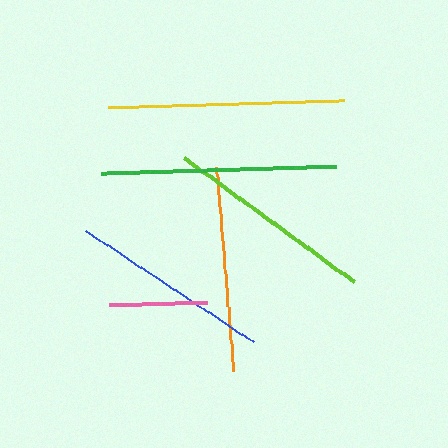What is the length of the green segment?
The green segment is approximately 234 pixels long.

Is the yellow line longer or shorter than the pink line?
The yellow line is longer than the pink line.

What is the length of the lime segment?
The lime segment is approximately 211 pixels long.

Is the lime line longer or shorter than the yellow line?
The yellow line is longer than the lime line.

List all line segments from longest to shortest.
From longest to shortest: yellow, green, lime, orange, blue, pink.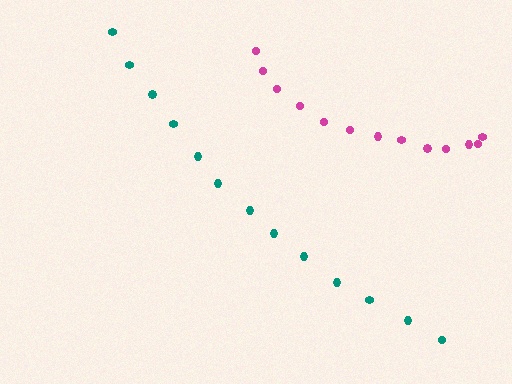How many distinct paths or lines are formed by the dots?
There are 2 distinct paths.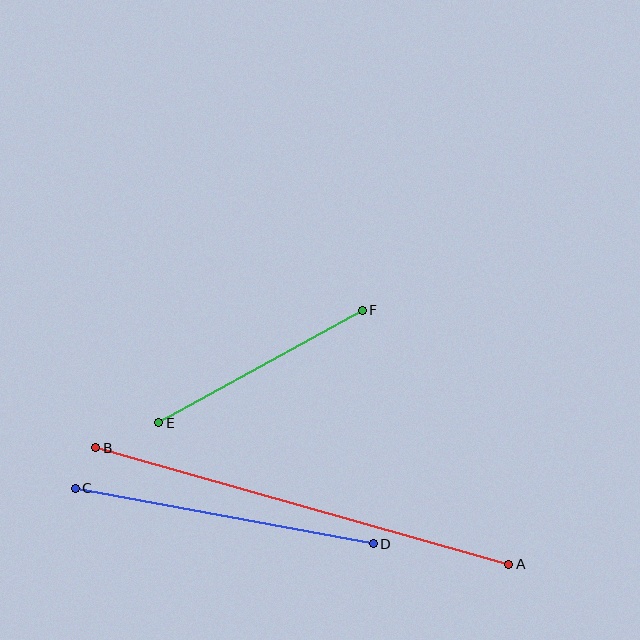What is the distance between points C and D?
The distance is approximately 303 pixels.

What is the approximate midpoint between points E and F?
The midpoint is at approximately (261, 366) pixels.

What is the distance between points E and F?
The distance is approximately 232 pixels.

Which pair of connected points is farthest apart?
Points A and B are farthest apart.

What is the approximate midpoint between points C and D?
The midpoint is at approximately (224, 516) pixels.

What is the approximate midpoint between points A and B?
The midpoint is at approximately (302, 506) pixels.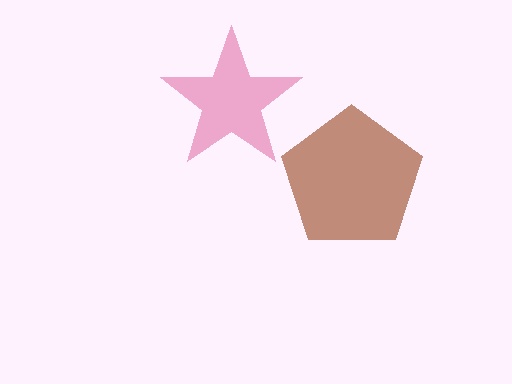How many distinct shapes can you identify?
There are 2 distinct shapes: a pink star, a brown pentagon.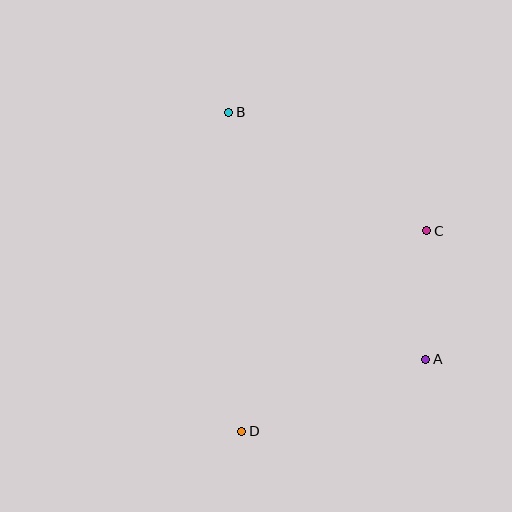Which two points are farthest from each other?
Points B and D are farthest from each other.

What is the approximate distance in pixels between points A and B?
The distance between A and B is approximately 316 pixels.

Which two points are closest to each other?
Points A and C are closest to each other.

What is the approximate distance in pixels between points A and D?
The distance between A and D is approximately 198 pixels.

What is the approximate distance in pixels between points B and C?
The distance between B and C is approximately 231 pixels.